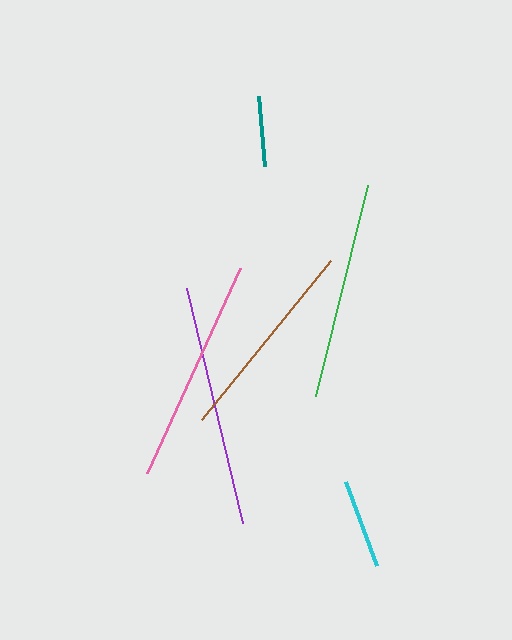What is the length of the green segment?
The green segment is approximately 217 pixels long.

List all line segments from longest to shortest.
From longest to shortest: purple, pink, green, brown, cyan, teal.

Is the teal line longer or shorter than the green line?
The green line is longer than the teal line.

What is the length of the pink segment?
The pink segment is approximately 225 pixels long.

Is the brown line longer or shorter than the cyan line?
The brown line is longer than the cyan line.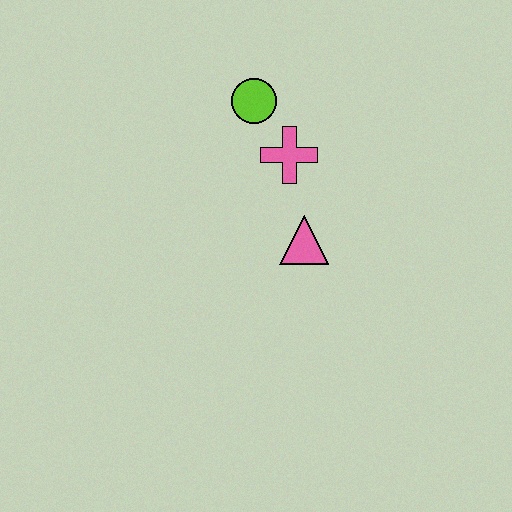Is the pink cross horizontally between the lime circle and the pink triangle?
Yes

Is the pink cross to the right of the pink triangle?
No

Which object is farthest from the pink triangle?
The lime circle is farthest from the pink triangle.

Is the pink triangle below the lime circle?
Yes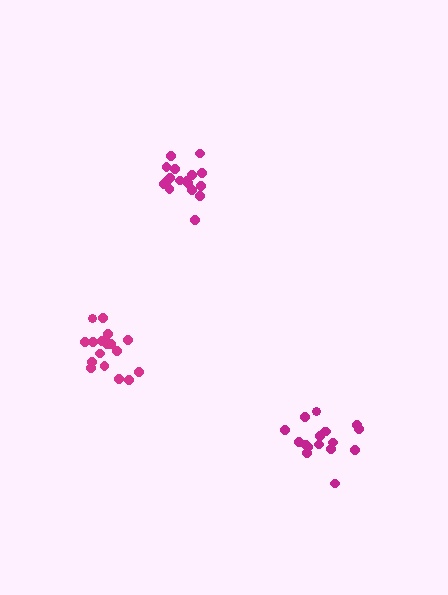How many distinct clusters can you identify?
There are 3 distinct clusters.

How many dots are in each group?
Group 1: 17 dots, Group 2: 17 dots, Group 3: 17 dots (51 total).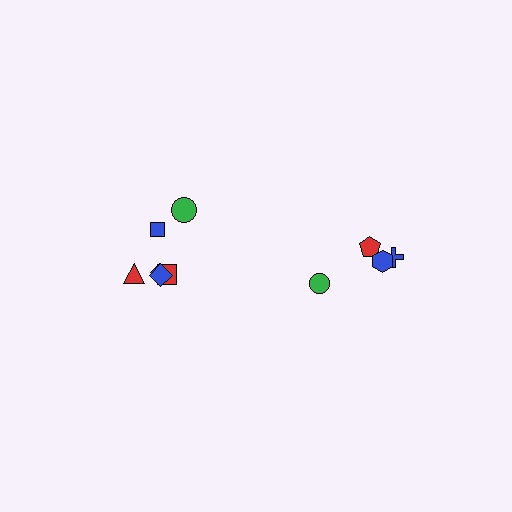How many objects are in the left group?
There are 6 objects.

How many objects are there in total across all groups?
There are 10 objects.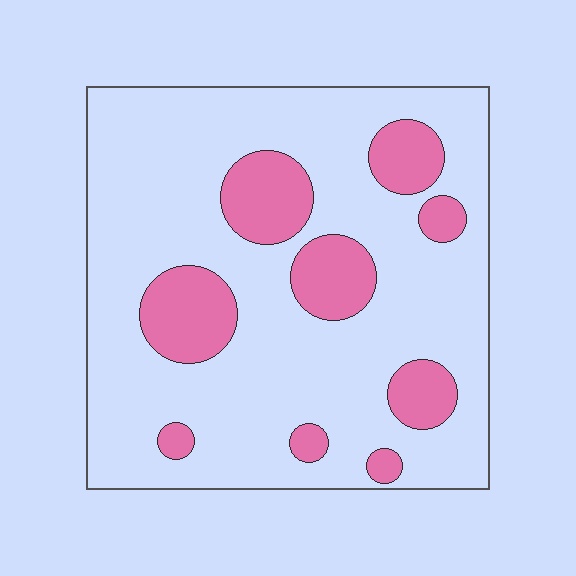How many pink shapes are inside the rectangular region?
9.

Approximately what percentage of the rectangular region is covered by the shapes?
Approximately 20%.